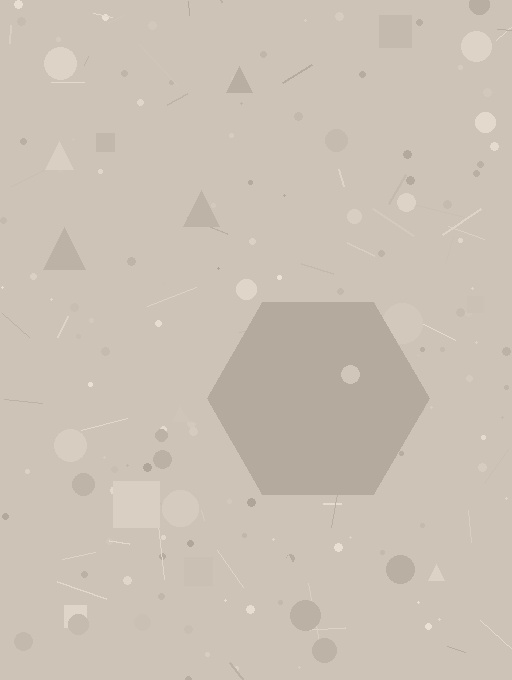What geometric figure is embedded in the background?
A hexagon is embedded in the background.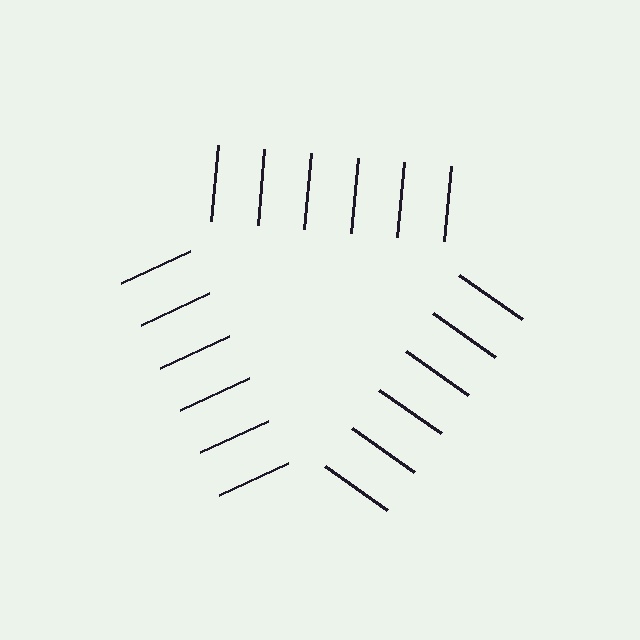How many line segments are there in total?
18 — 6 along each of the 3 edges.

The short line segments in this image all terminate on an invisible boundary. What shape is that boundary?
An illusory triangle — the line segments terminate on its edges but no continuous stroke is drawn.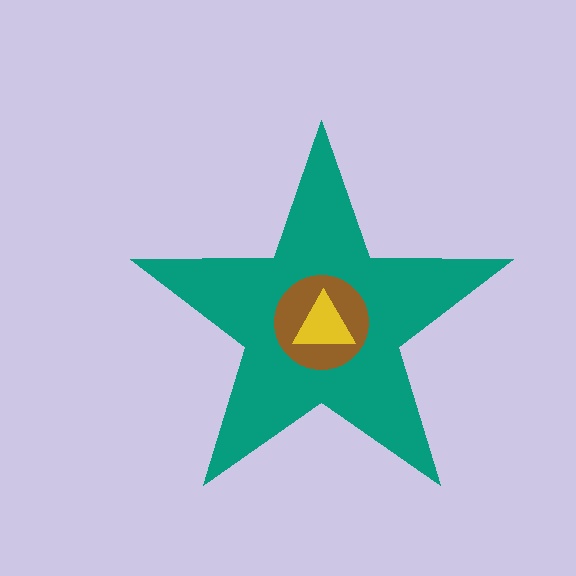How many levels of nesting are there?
3.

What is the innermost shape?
The yellow triangle.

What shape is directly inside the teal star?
The brown circle.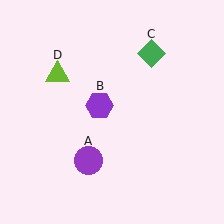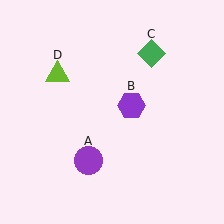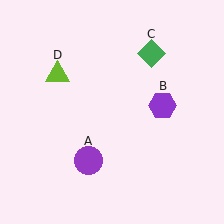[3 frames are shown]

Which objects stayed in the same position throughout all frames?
Purple circle (object A) and green diamond (object C) and lime triangle (object D) remained stationary.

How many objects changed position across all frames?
1 object changed position: purple hexagon (object B).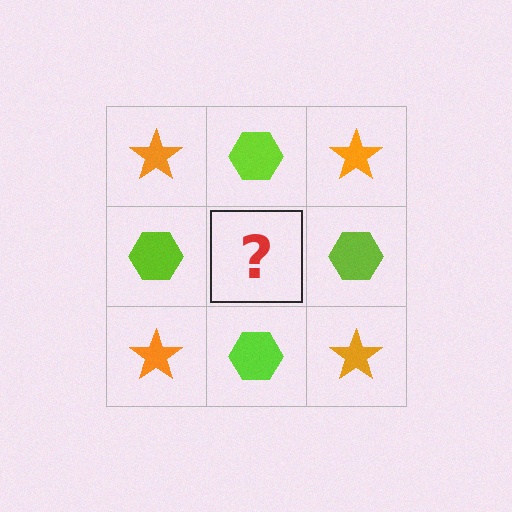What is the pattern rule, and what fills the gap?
The rule is that it alternates orange star and lime hexagon in a checkerboard pattern. The gap should be filled with an orange star.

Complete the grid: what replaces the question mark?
The question mark should be replaced with an orange star.